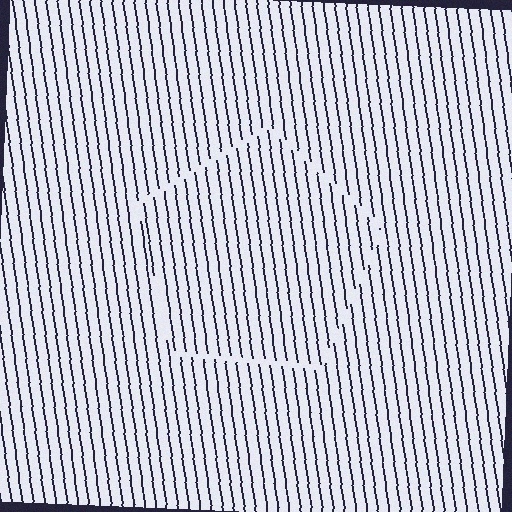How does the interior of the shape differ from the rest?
The interior of the shape contains the same grating, shifted by half a period — the contour is defined by the phase discontinuity where line-ends from the inner and outer gratings abut.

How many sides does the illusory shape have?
5 sides — the line-ends trace a pentagon.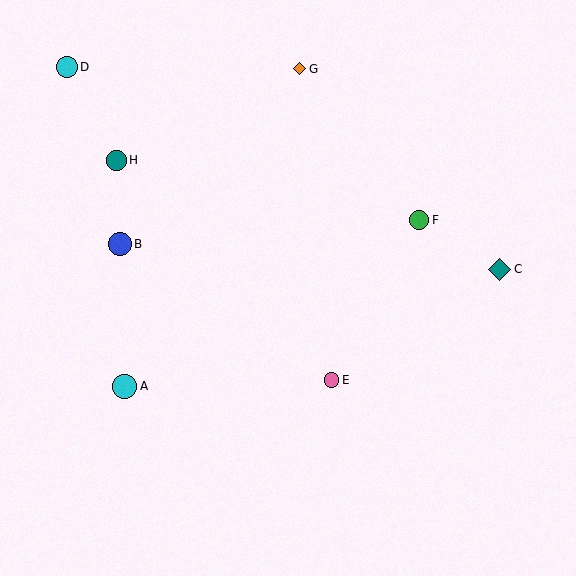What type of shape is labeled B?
Shape B is a blue circle.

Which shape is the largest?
The cyan circle (labeled A) is the largest.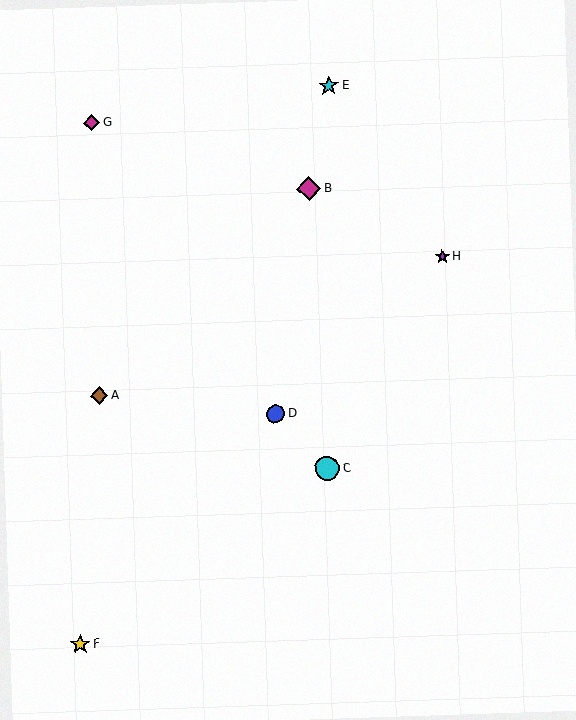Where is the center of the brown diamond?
The center of the brown diamond is at (99, 396).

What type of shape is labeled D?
Shape D is a blue circle.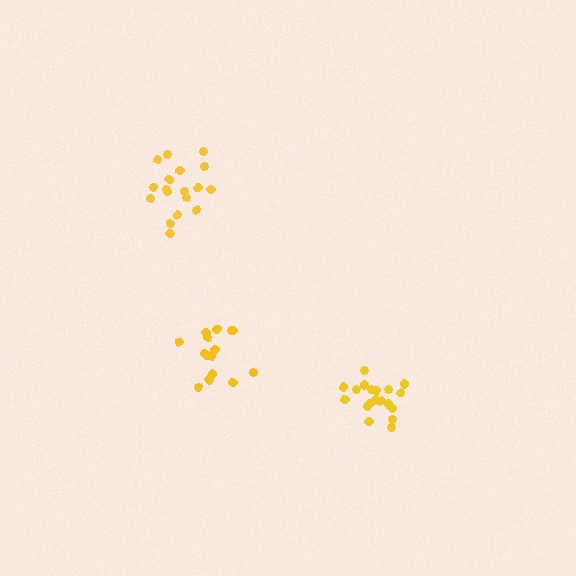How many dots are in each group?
Group 1: 18 dots, Group 2: 20 dots, Group 3: 15 dots (53 total).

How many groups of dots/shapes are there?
There are 3 groups.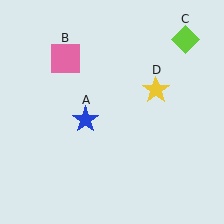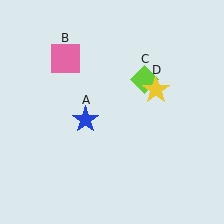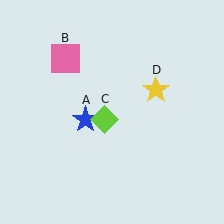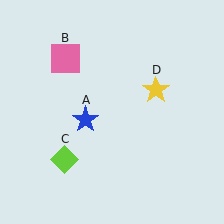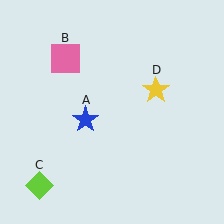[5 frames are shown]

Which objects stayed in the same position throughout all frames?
Blue star (object A) and pink square (object B) and yellow star (object D) remained stationary.